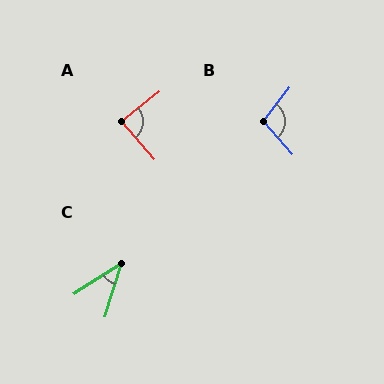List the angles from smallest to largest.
C (40°), A (87°), B (101°).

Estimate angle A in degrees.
Approximately 87 degrees.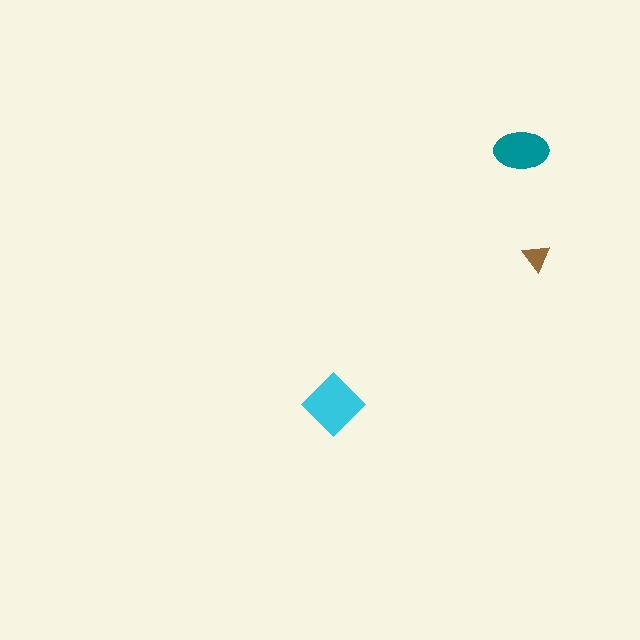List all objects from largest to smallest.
The cyan diamond, the teal ellipse, the brown triangle.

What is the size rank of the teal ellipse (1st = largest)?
2nd.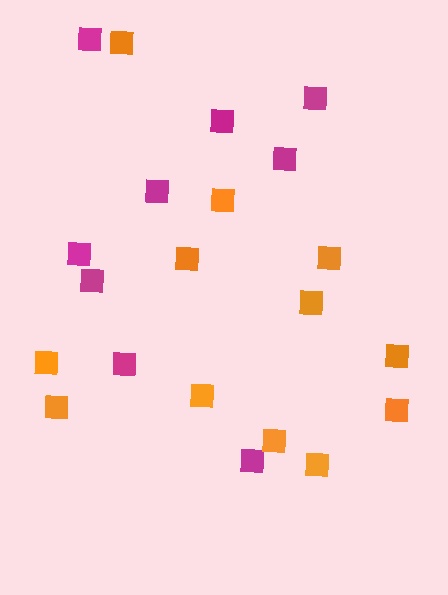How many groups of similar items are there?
There are 2 groups: one group of magenta squares (9) and one group of orange squares (12).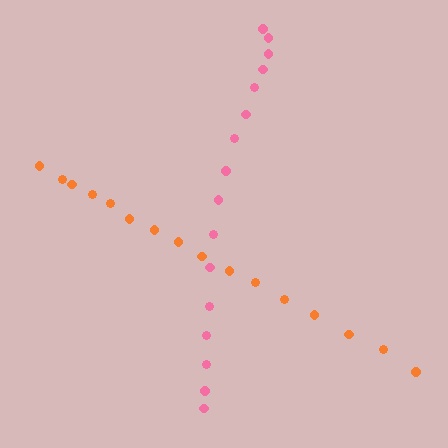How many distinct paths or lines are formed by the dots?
There are 2 distinct paths.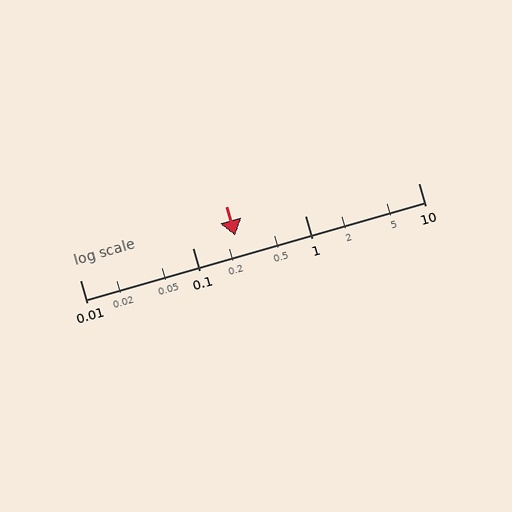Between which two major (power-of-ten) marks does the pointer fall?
The pointer is between 0.1 and 1.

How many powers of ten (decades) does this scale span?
The scale spans 3 decades, from 0.01 to 10.